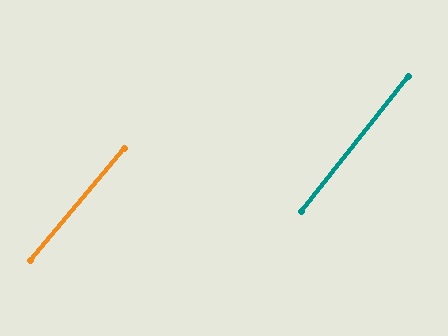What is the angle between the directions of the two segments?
Approximately 2 degrees.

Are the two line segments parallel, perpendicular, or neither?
Parallel — their directions differ by only 1.6°.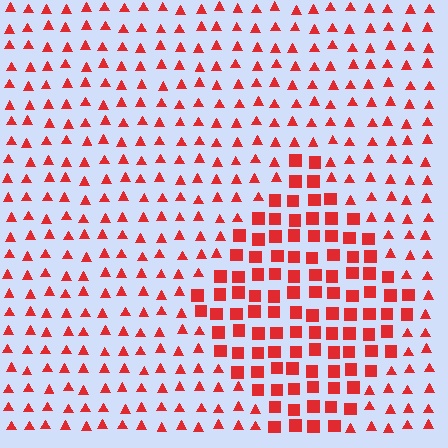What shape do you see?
I see a diamond.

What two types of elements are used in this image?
The image uses squares inside the diamond region and triangles outside it.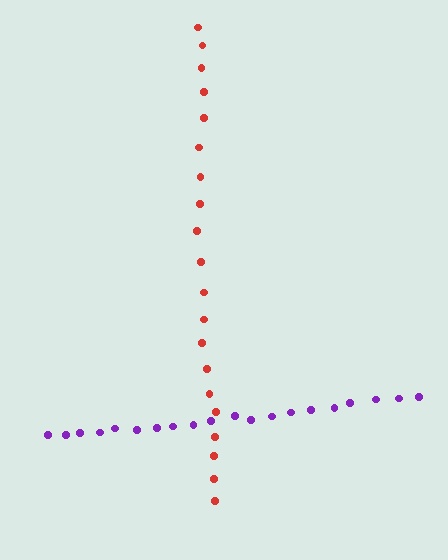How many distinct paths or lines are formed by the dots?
There are 2 distinct paths.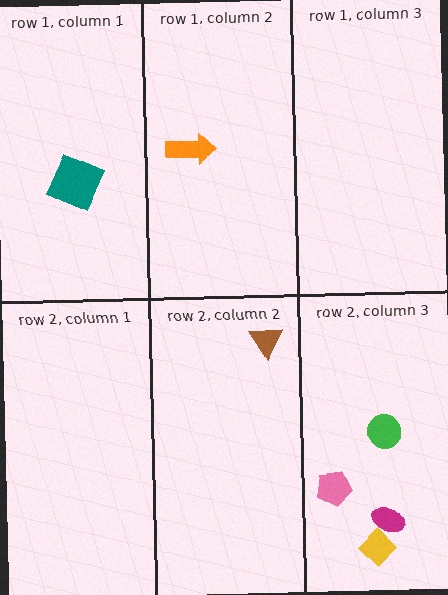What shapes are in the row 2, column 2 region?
The brown triangle.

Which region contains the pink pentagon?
The row 2, column 3 region.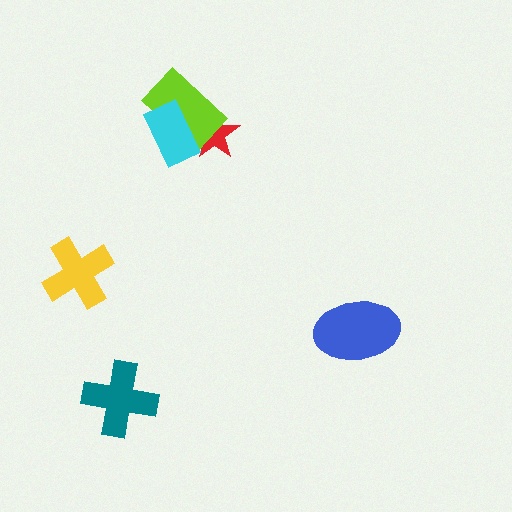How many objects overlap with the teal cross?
0 objects overlap with the teal cross.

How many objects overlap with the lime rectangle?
2 objects overlap with the lime rectangle.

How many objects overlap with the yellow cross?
0 objects overlap with the yellow cross.